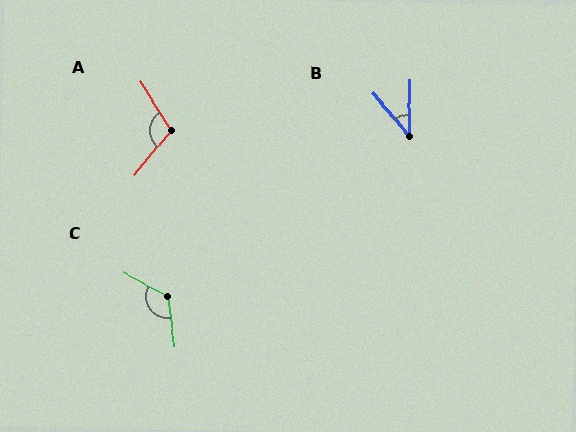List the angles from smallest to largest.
B (41°), A (108°), C (125°).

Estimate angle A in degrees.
Approximately 108 degrees.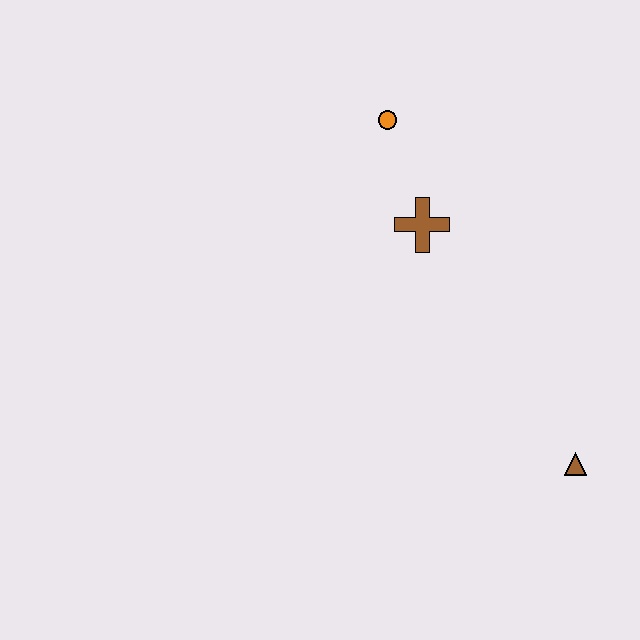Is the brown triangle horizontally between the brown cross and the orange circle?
No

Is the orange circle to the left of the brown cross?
Yes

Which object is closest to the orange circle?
The brown cross is closest to the orange circle.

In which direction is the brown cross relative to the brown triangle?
The brown cross is above the brown triangle.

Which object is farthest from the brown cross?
The brown triangle is farthest from the brown cross.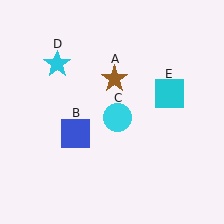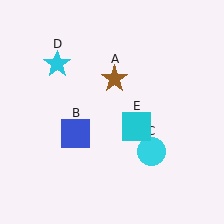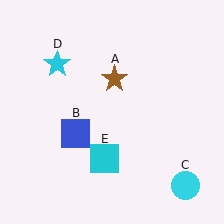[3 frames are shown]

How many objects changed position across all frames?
2 objects changed position: cyan circle (object C), cyan square (object E).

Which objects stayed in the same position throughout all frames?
Brown star (object A) and blue square (object B) and cyan star (object D) remained stationary.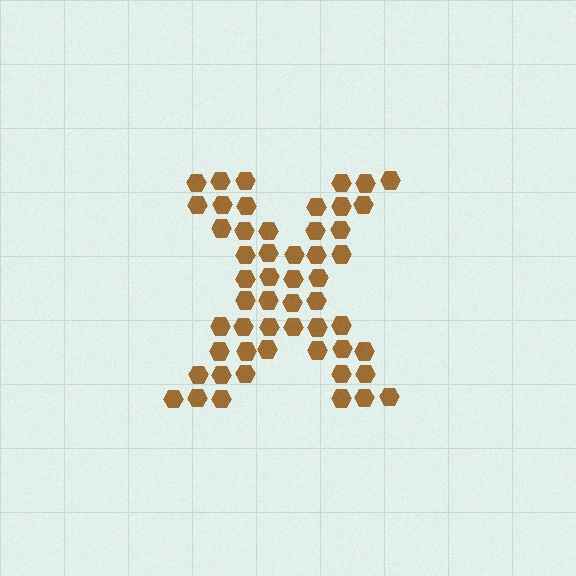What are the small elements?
The small elements are hexagons.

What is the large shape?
The large shape is the letter X.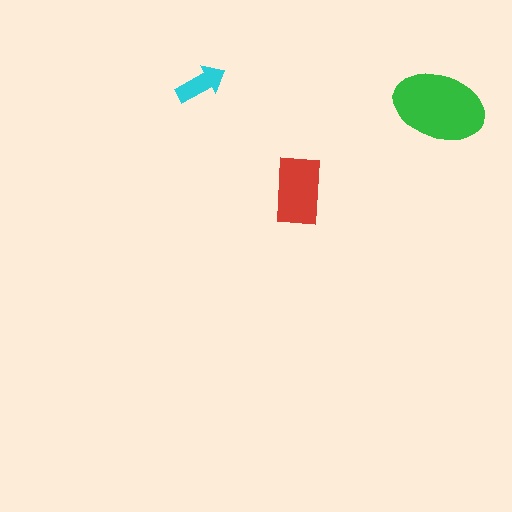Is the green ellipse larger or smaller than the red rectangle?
Larger.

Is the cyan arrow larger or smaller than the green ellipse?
Smaller.